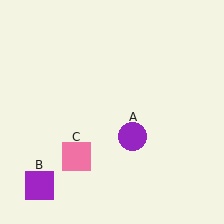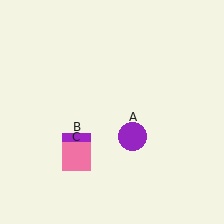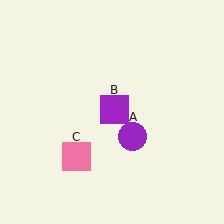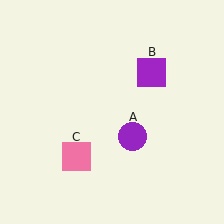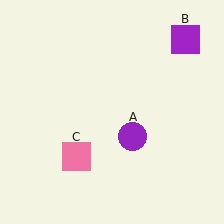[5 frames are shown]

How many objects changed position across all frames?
1 object changed position: purple square (object B).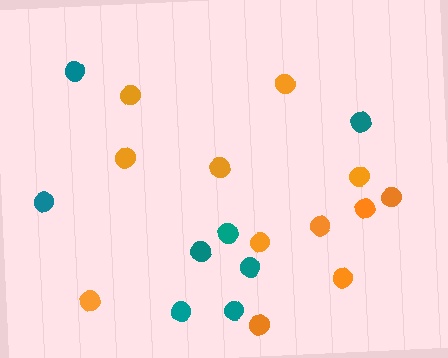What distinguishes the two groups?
There are 2 groups: one group of orange circles (12) and one group of teal circles (8).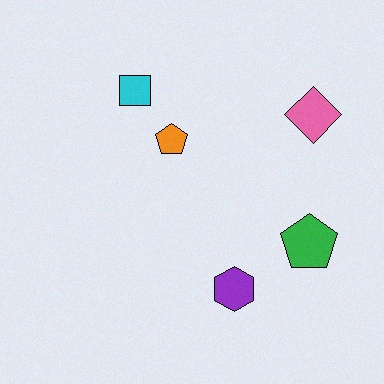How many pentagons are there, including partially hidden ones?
There are 2 pentagons.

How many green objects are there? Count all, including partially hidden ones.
There is 1 green object.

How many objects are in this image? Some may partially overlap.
There are 5 objects.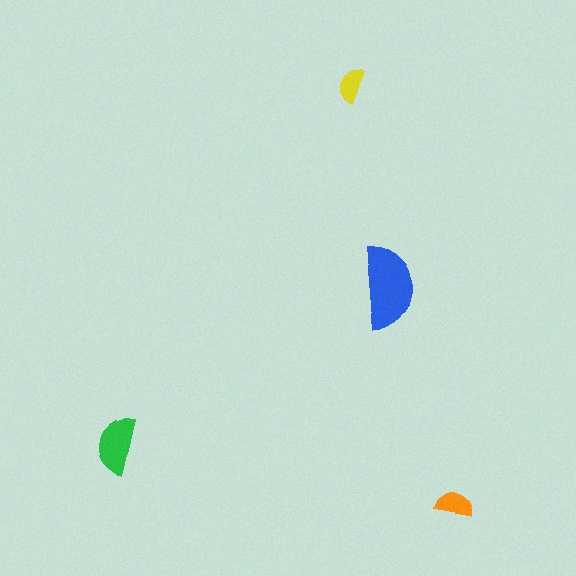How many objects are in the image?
There are 4 objects in the image.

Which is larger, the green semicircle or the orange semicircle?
The green one.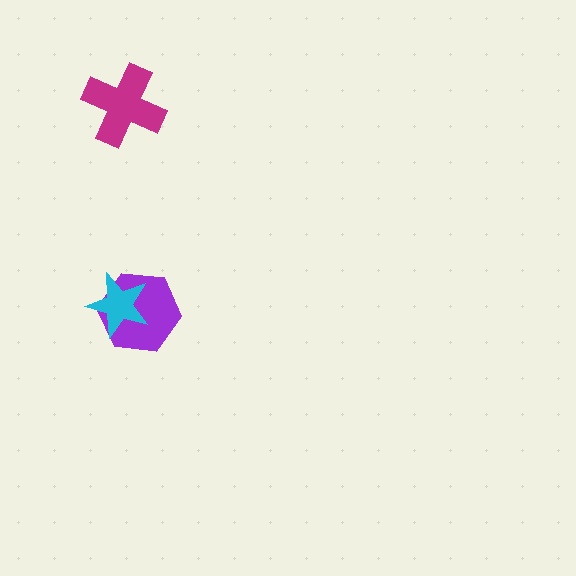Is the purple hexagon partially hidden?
Yes, it is partially covered by another shape.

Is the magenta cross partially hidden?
No, no other shape covers it.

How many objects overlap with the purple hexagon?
1 object overlaps with the purple hexagon.